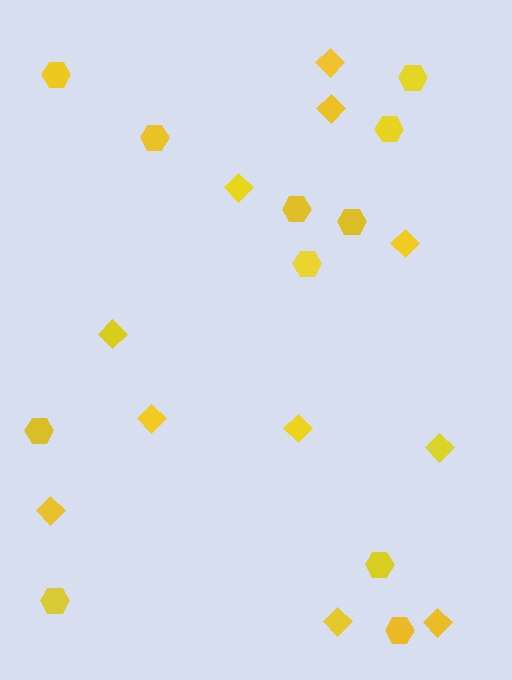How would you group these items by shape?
There are 2 groups: one group of diamonds (11) and one group of hexagons (11).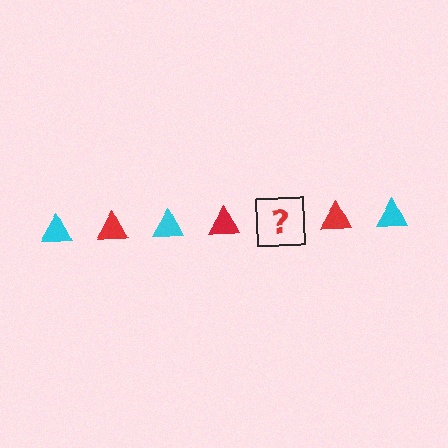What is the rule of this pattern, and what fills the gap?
The rule is that the pattern cycles through cyan, red triangles. The gap should be filled with a cyan triangle.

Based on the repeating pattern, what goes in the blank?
The blank should be a cyan triangle.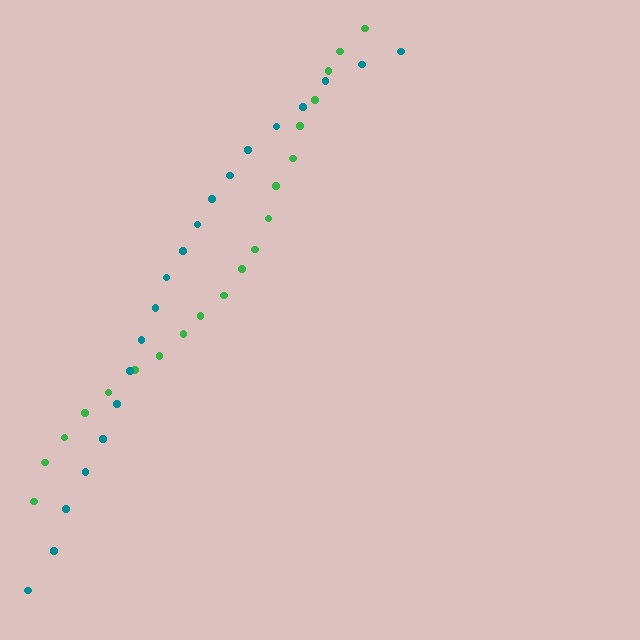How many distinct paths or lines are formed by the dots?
There are 2 distinct paths.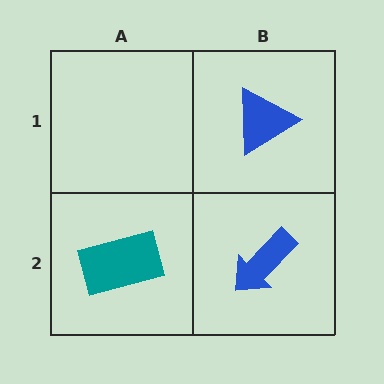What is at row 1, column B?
A blue triangle.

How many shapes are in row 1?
1 shape.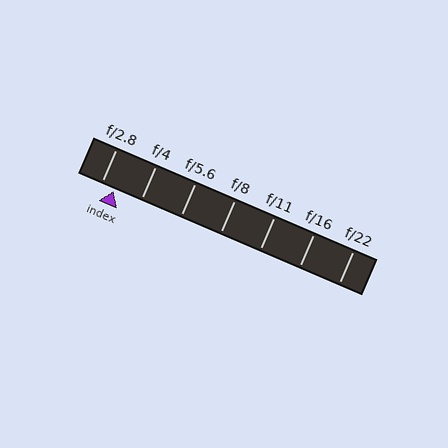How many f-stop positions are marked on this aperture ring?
There are 7 f-stop positions marked.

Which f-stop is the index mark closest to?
The index mark is closest to f/2.8.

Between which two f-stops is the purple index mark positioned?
The index mark is between f/2.8 and f/4.